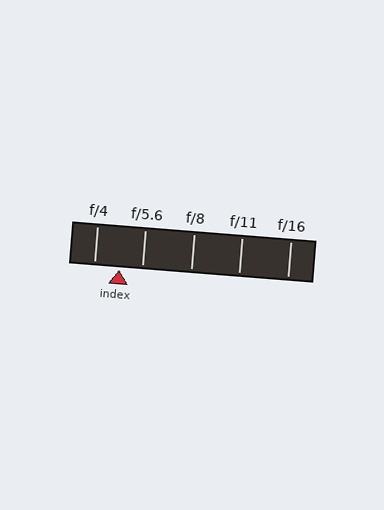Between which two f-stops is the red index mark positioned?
The index mark is between f/4 and f/5.6.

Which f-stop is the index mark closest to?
The index mark is closest to f/5.6.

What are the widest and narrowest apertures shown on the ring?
The widest aperture shown is f/4 and the narrowest is f/16.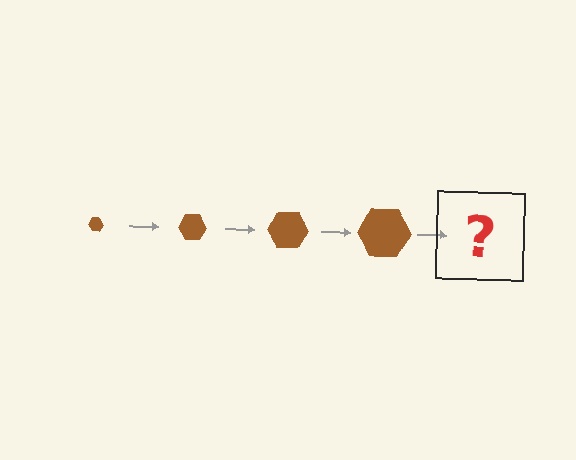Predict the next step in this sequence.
The next step is a brown hexagon, larger than the previous one.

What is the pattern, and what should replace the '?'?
The pattern is that the hexagon gets progressively larger each step. The '?' should be a brown hexagon, larger than the previous one.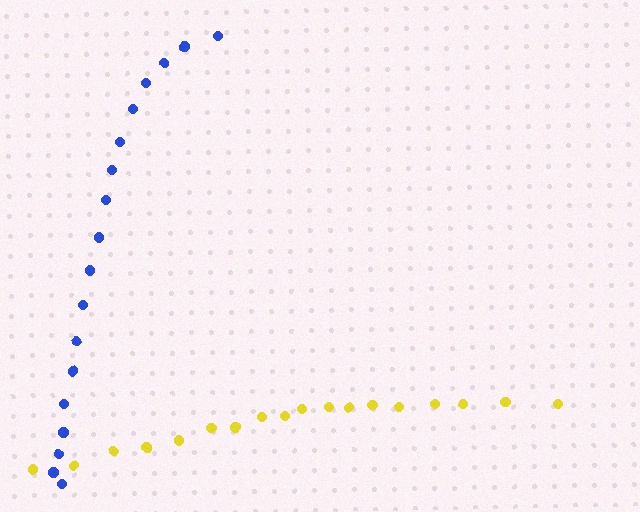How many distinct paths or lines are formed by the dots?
There are 2 distinct paths.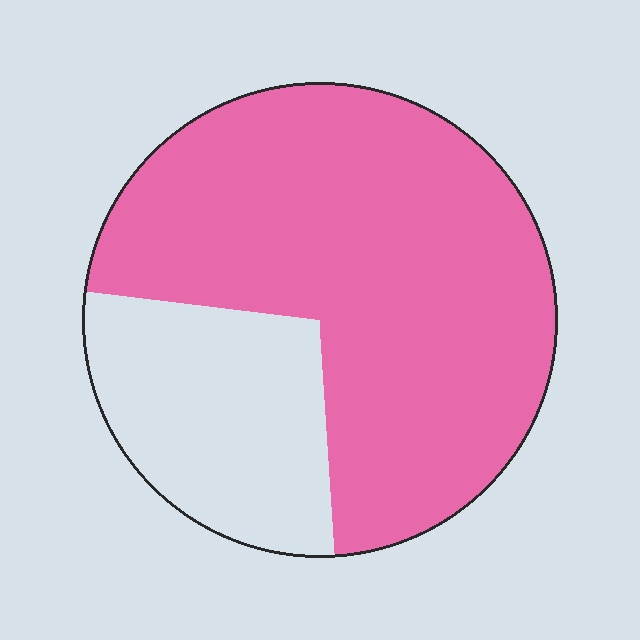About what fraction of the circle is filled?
About three quarters (3/4).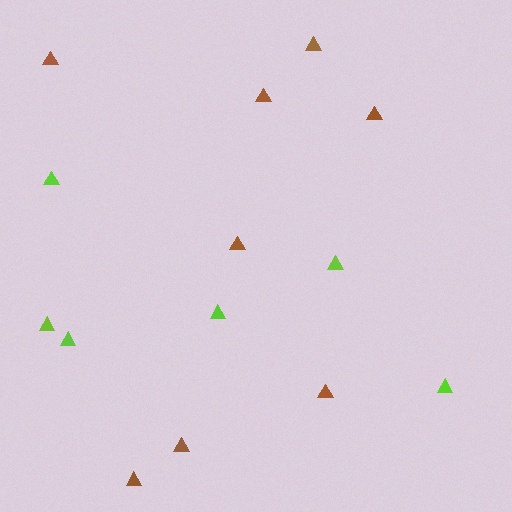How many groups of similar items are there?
There are 2 groups: one group of brown triangles (8) and one group of lime triangles (6).